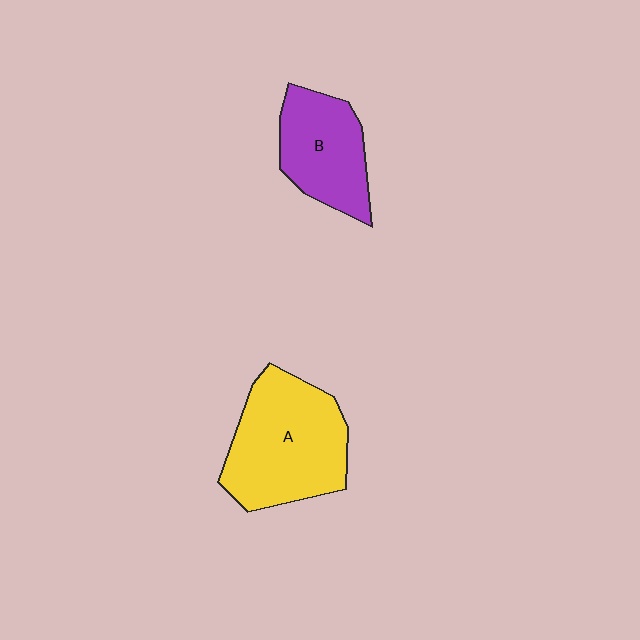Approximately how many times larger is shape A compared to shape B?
Approximately 1.5 times.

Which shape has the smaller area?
Shape B (purple).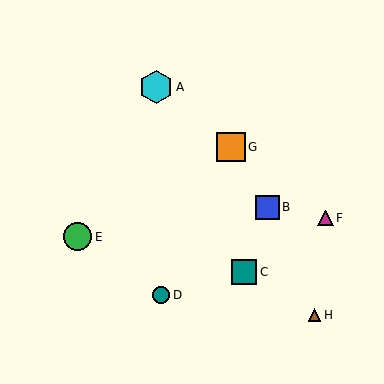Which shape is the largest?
The cyan hexagon (labeled A) is the largest.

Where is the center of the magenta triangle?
The center of the magenta triangle is at (325, 218).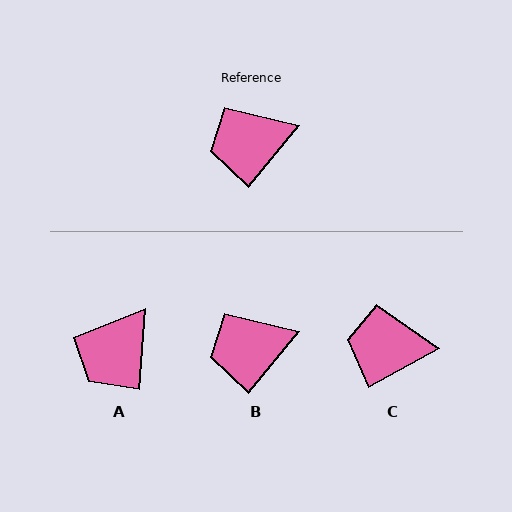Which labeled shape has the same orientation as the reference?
B.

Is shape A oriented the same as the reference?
No, it is off by about 35 degrees.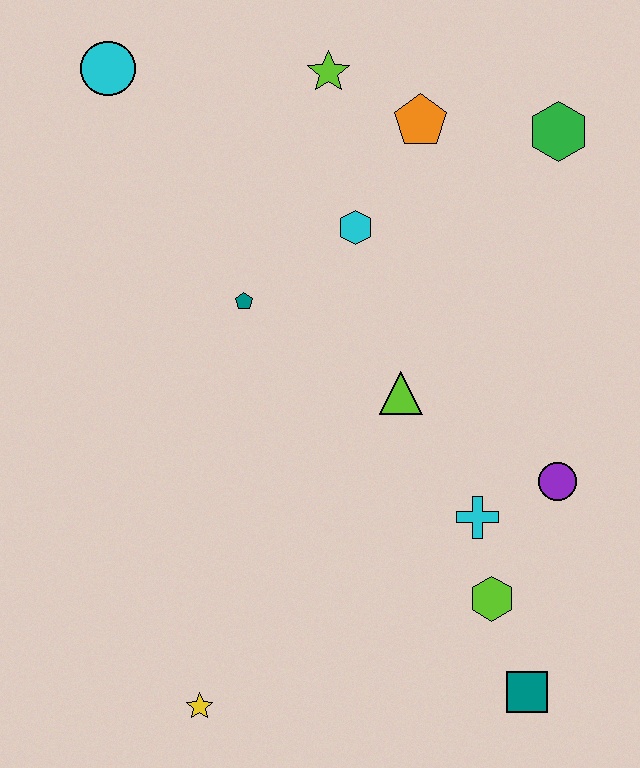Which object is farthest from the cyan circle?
The teal square is farthest from the cyan circle.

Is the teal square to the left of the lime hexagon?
No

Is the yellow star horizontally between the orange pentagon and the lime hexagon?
No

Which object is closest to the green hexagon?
The orange pentagon is closest to the green hexagon.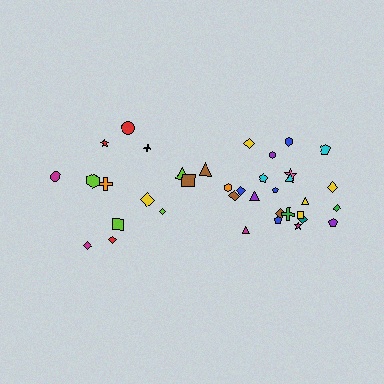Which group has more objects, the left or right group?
The right group.